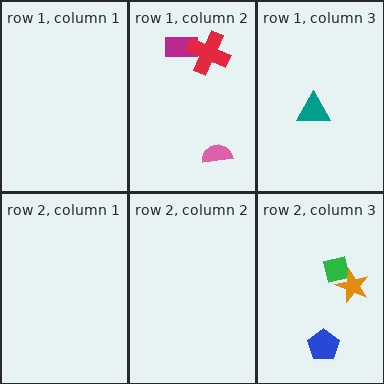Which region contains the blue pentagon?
The row 2, column 3 region.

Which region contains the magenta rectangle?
The row 1, column 2 region.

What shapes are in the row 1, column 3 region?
The teal triangle.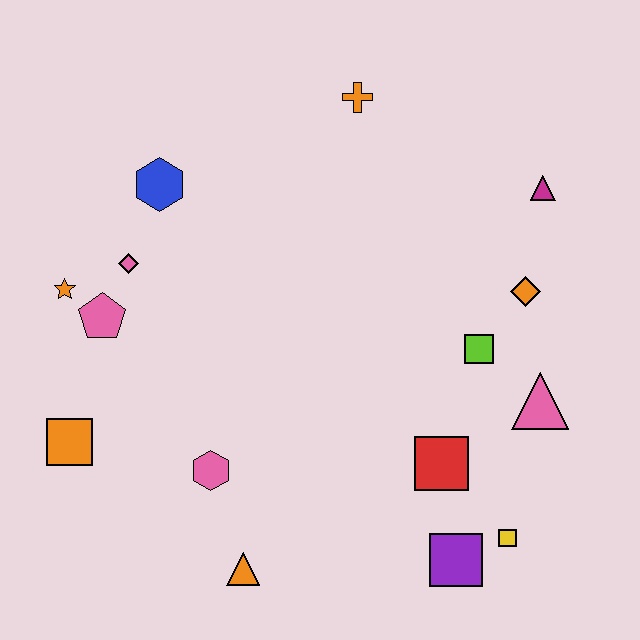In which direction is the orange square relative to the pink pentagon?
The orange square is below the pink pentagon.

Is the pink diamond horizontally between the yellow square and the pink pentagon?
Yes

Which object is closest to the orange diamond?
The lime square is closest to the orange diamond.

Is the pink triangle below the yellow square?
No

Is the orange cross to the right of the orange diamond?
No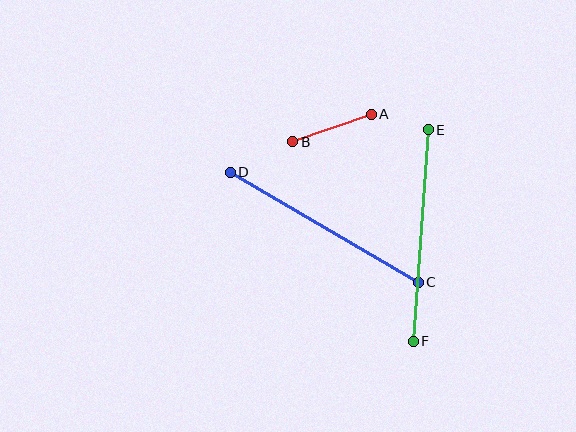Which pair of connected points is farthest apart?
Points C and D are farthest apart.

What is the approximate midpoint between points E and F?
The midpoint is at approximately (421, 235) pixels.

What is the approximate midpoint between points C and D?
The midpoint is at approximately (324, 227) pixels.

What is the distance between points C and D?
The distance is approximately 218 pixels.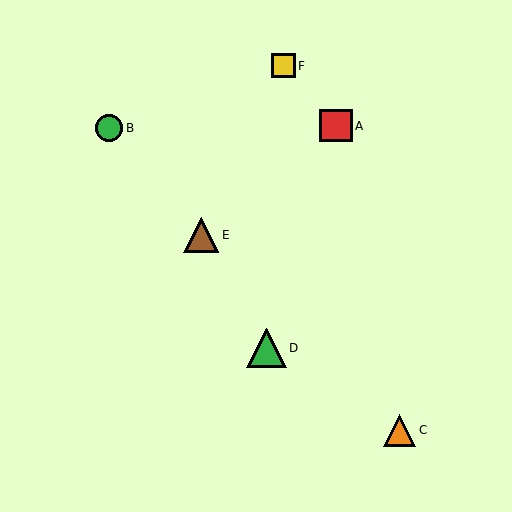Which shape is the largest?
The green triangle (labeled D) is the largest.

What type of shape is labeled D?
Shape D is a green triangle.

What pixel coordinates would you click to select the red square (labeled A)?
Click at (336, 126) to select the red square A.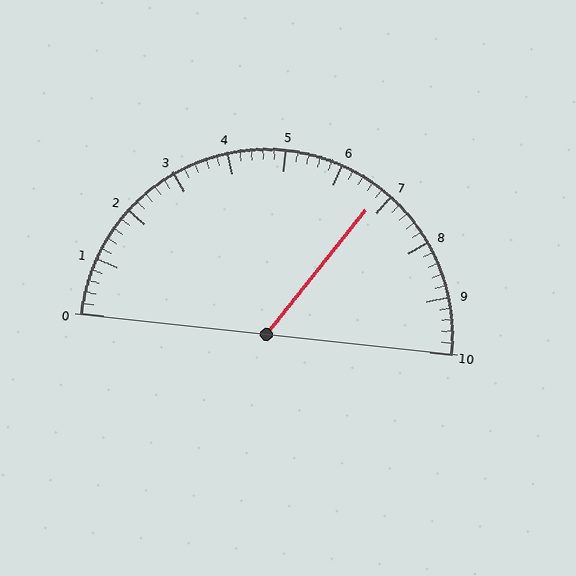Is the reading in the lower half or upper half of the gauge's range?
The reading is in the upper half of the range (0 to 10).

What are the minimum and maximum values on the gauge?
The gauge ranges from 0 to 10.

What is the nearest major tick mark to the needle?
The nearest major tick mark is 7.